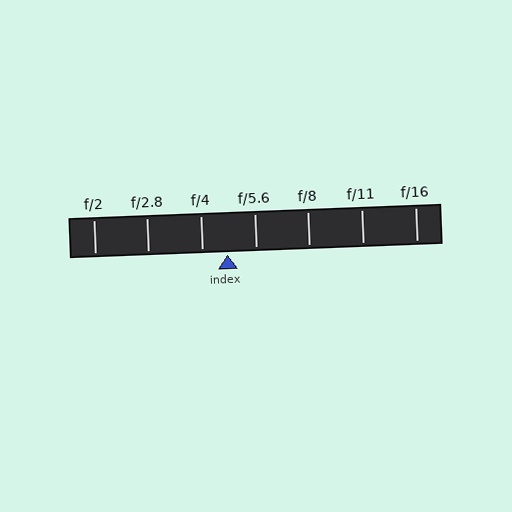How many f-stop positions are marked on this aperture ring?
There are 7 f-stop positions marked.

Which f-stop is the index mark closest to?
The index mark is closest to f/4.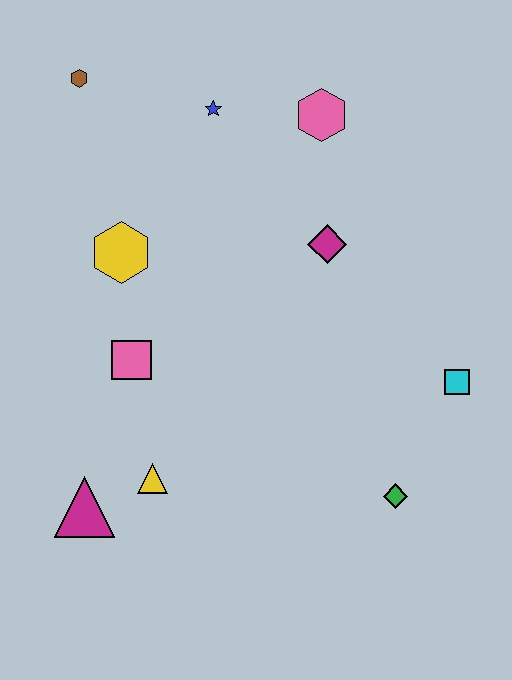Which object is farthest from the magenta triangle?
The pink hexagon is farthest from the magenta triangle.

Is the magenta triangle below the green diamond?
Yes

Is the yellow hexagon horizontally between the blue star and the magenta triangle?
Yes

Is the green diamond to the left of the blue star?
No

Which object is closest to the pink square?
The yellow hexagon is closest to the pink square.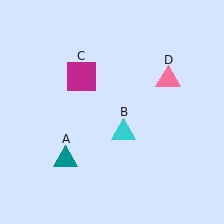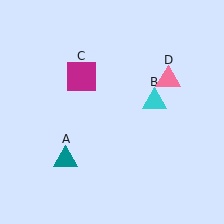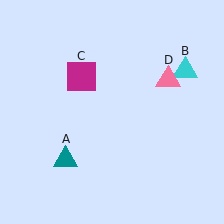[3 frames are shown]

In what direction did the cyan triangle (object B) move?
The cyan triangle (object B) moved up and to the right.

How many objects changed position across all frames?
1 object changed position: cyan triangle (object B).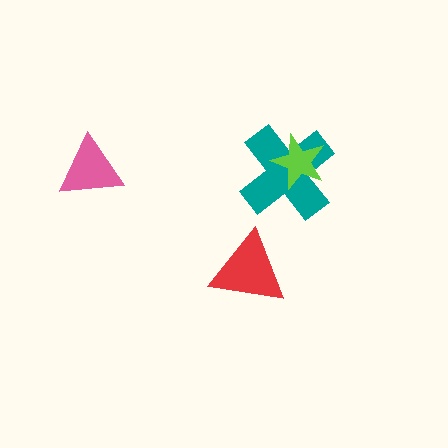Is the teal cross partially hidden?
Yes, it is partially covered by another shape.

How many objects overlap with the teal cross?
1 object overlaps with the teal cross.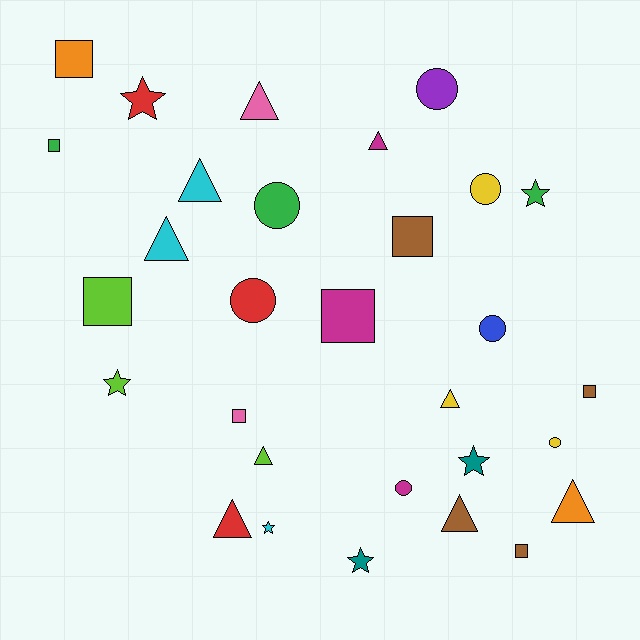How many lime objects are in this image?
There are 3 lime objects.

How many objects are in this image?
There are 30 objects.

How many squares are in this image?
There are 8 squares.